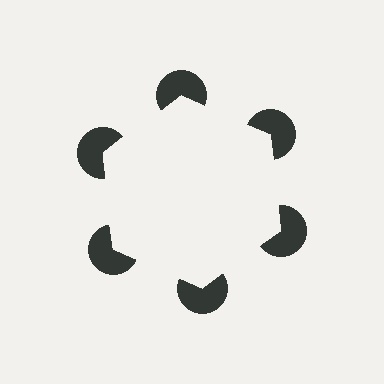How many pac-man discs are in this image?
There are 6 — one at each vertex of the illusory hexagon.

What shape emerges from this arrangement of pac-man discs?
An illusory hexagon — its edges are inferred from the aligned wedge cuts in the pac-man discs, not physically drawn.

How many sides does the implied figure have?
6 sides.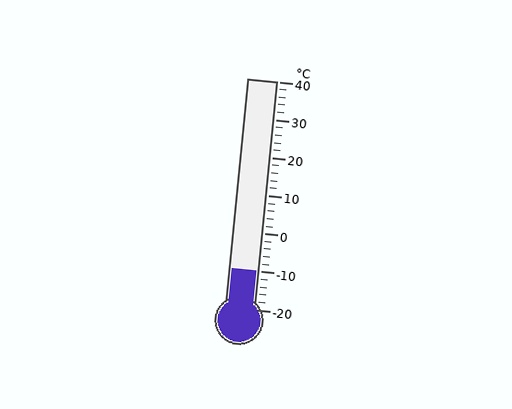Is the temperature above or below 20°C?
The temperature is below 20°C.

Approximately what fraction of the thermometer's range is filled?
The thermometer is filled to approximately 15% of its range.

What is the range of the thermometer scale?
The thermometer scale ranges from -20°C to 40°C.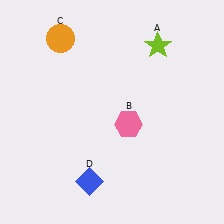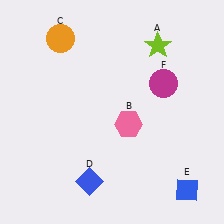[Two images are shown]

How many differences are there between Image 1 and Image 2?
There are 2 differences between the two images.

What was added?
A blue diamond (E), a magenta circle (F) were added in Image 2.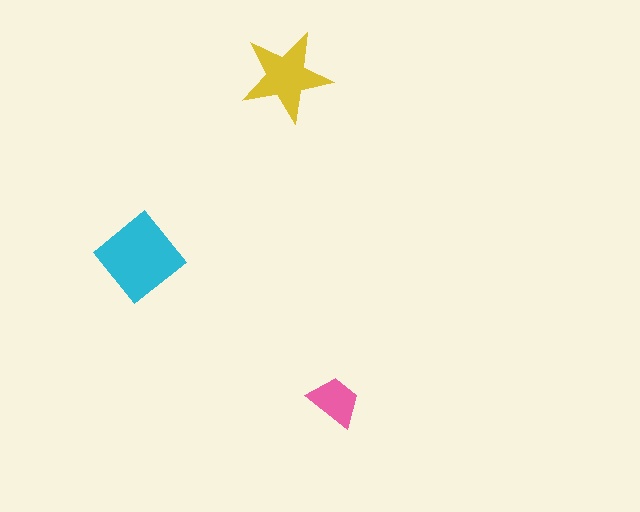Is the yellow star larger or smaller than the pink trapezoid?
Larger.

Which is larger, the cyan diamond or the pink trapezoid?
The cyan diamond.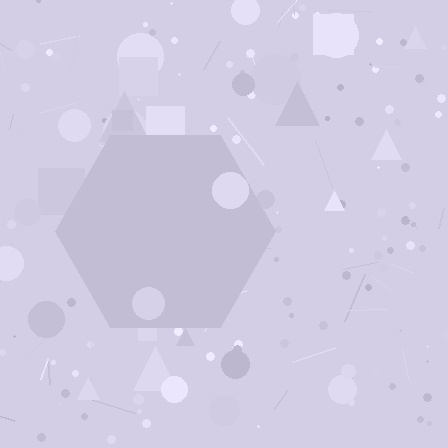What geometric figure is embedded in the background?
A hexagon is embedded in the background.